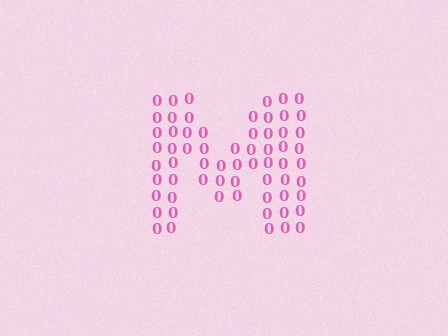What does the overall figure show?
The overall figure shows the letter M.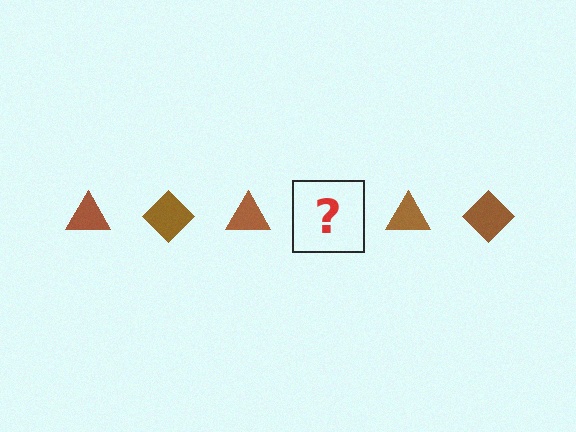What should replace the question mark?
The question mark should be replaced with a brown diamond.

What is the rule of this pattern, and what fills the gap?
The rule is that the pattern cycles through triangle, diamond shapes in brown. The gap should be filled with a brown diamond.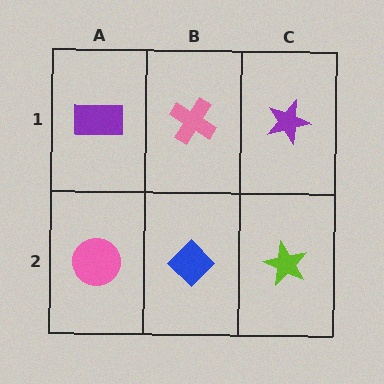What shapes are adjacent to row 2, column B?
A pink cross (row 1, column B), a pink circle (row 2, column A), a lime star (row 2, column C).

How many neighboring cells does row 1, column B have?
3.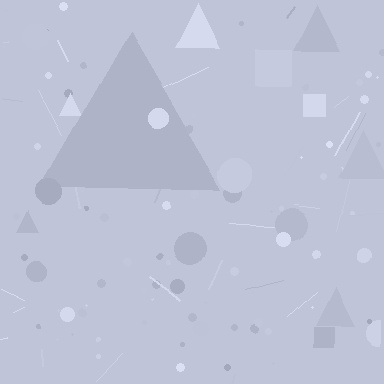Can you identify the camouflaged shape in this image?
The camouflaged shape is a triangle.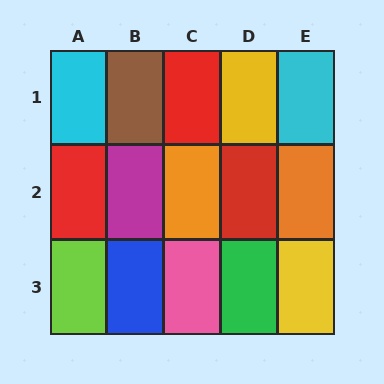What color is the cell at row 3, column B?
Blue.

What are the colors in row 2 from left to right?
Red, magenta, orange, red, orange.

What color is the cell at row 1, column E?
Cyan.